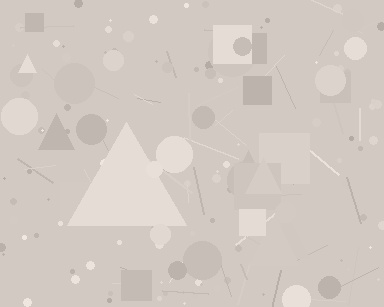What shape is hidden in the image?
A triangle is hidden in the image.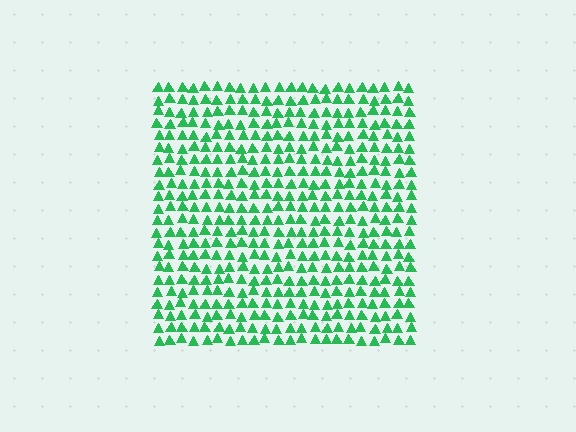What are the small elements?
The small elements are triangles.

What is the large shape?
The large shape is a square.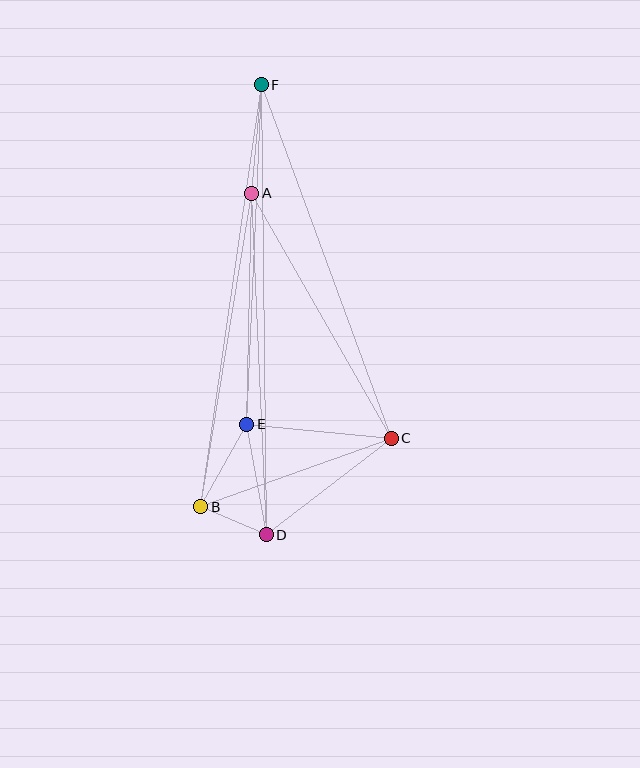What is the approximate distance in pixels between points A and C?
The distance between A and C is approximately 282 pixels.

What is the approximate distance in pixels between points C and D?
The distance between C and D is approximately 158 pixels.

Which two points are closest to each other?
Points B and D are closest to each other.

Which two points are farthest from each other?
Points D and F are farthest from each other.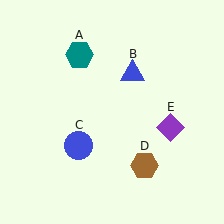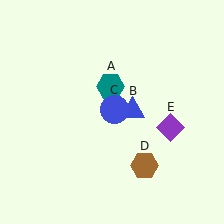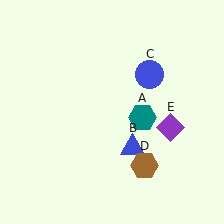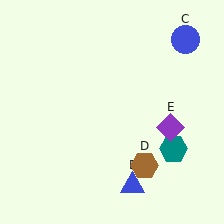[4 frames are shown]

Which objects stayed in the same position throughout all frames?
Brown hexagon (object D) and purple diamond (object E) remained stationary.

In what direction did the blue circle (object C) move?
The blue circle (object C) moved up and to the right.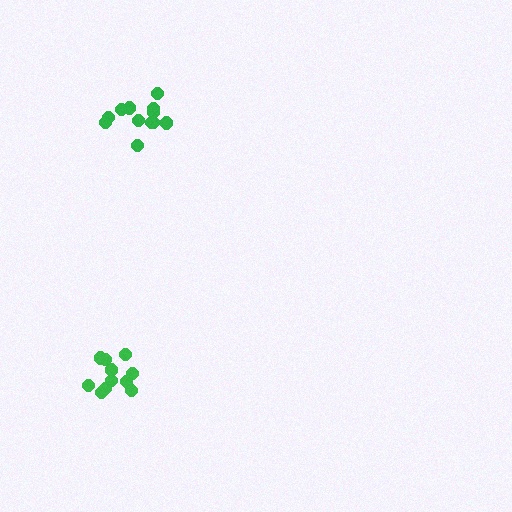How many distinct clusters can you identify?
There are 2 distinct clusters.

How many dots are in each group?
Group 1: 11 dots, Group 2: 13 dots (24 total).